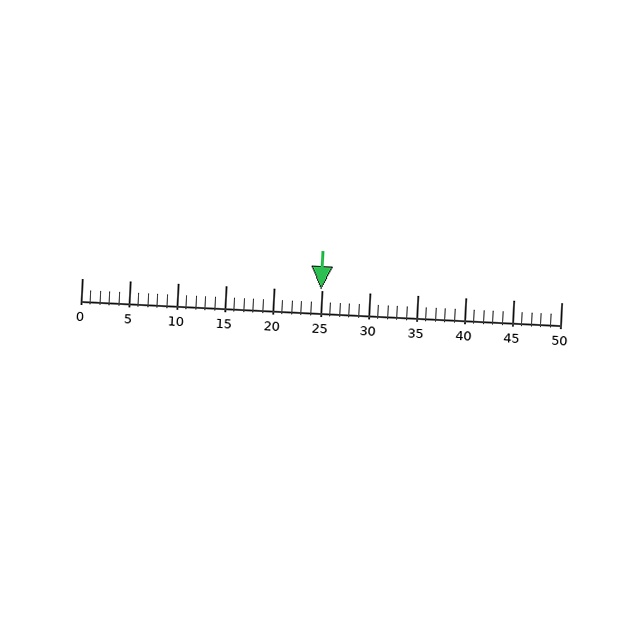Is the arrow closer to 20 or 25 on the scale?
The arrow is closer to 25.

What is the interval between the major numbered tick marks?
The major tick marks are spaced 5 units apart.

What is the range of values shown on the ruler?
The ruler shows values from 0 to 50.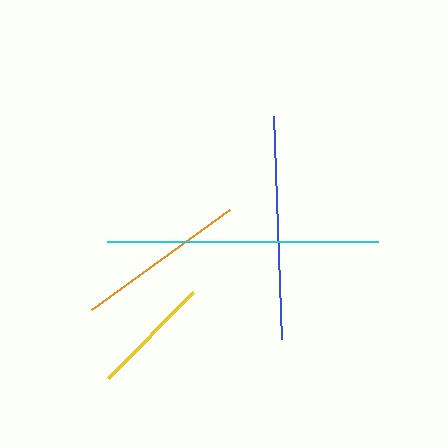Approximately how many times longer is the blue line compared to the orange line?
The blue line is approximately 1.3 times the length of the orange line.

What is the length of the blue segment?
The blue segment is approximately 223 pixels long.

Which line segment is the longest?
The cyan line is the longest at approximately 271 pixels.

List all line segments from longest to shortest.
From longest to shortest: cyan, blue, orange, yellow.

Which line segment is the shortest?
The yellow line is the shortest at approximately 121 pixels.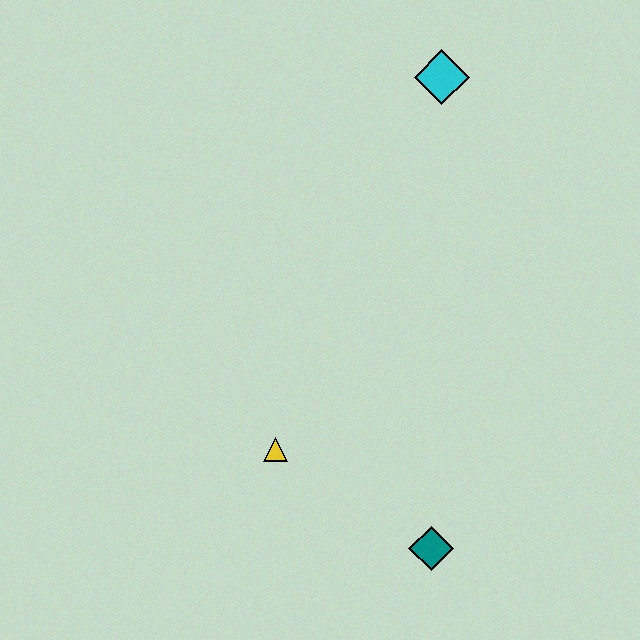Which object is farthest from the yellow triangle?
The cyan diamond is farthest from the yellow triangle.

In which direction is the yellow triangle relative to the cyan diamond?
The yellow triangle is below the cyan diamond.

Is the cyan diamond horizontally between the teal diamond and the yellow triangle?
No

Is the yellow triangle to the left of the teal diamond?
Yes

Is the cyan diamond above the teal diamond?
Yes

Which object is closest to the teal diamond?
The yellow triangle is closest to the teal diamond.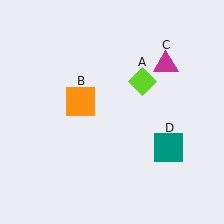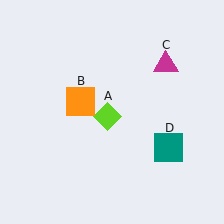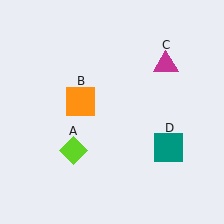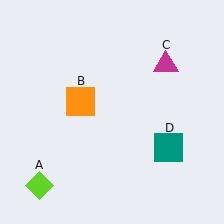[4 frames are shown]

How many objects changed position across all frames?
1 object changed position: lime diamond (object A).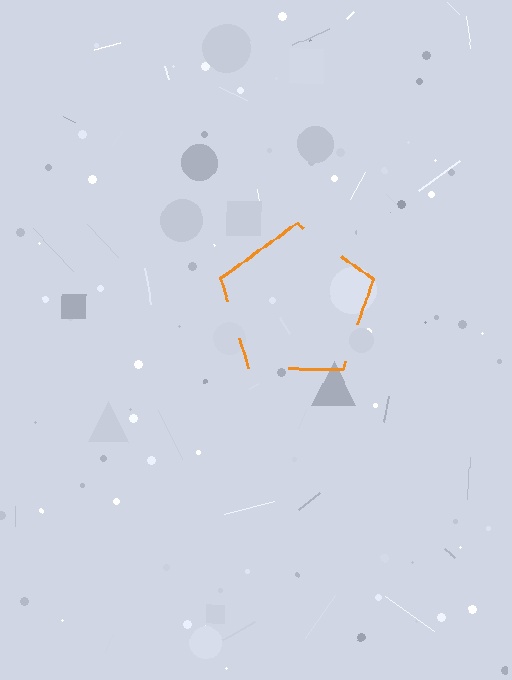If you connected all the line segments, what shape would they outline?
They would outline a pentagon.